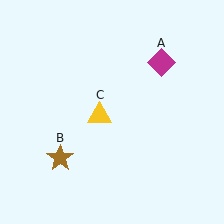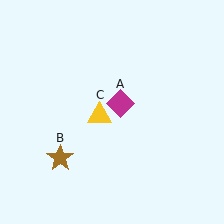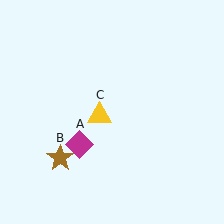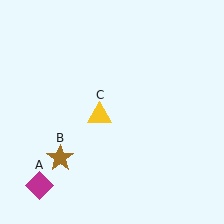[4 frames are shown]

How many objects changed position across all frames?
1 object changed position: magenta diamond (object A).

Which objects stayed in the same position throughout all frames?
Brown star (object B) and yellow triangle (object C) remained stationary.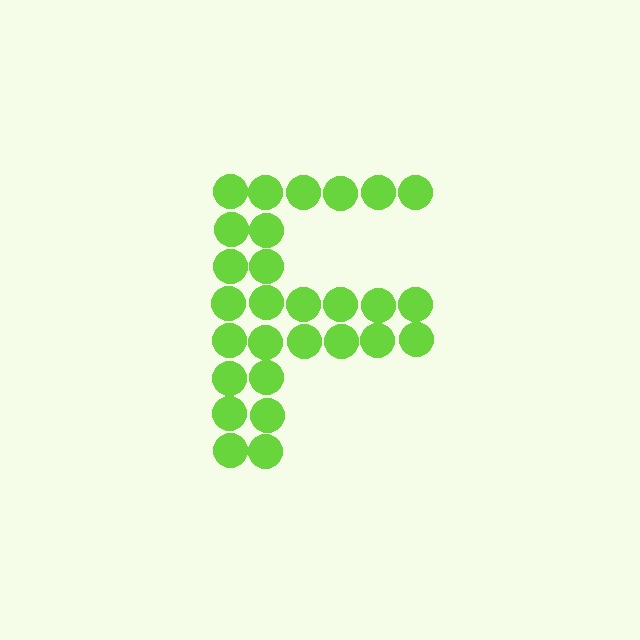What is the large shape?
The large shape is the letter F.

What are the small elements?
The small elements are circles.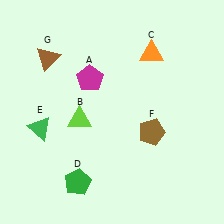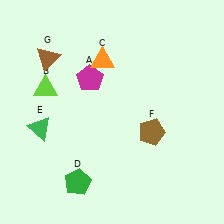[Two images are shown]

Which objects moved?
The objects that moved are: the lime triangle (B), the orange triangle (C).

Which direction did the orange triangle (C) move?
The orange triangle (C) moved left.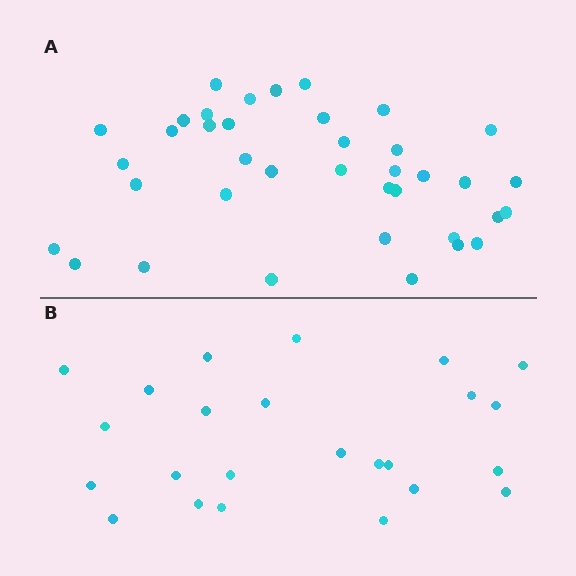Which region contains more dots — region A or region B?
Region A (the top region) has more dots.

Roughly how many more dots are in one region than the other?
Region A has approximately 15 more dots than region B.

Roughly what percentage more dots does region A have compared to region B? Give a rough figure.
About 60% more.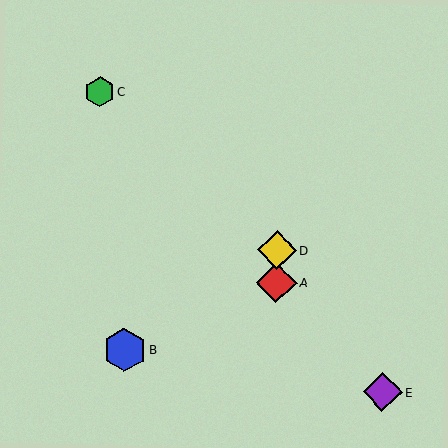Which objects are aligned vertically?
Objects A, D are aligned vertically.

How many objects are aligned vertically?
2 objects (A, D) are aligned vertically.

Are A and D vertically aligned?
Yes, both are at x≈276.